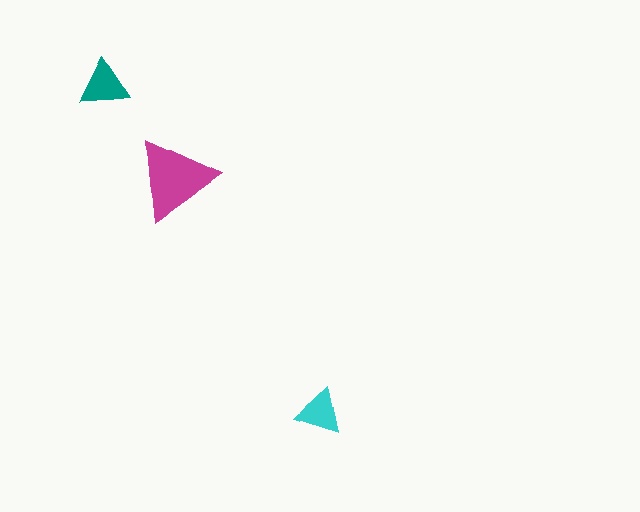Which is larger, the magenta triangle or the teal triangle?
The magenta one.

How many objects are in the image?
There are 3 objects in the image.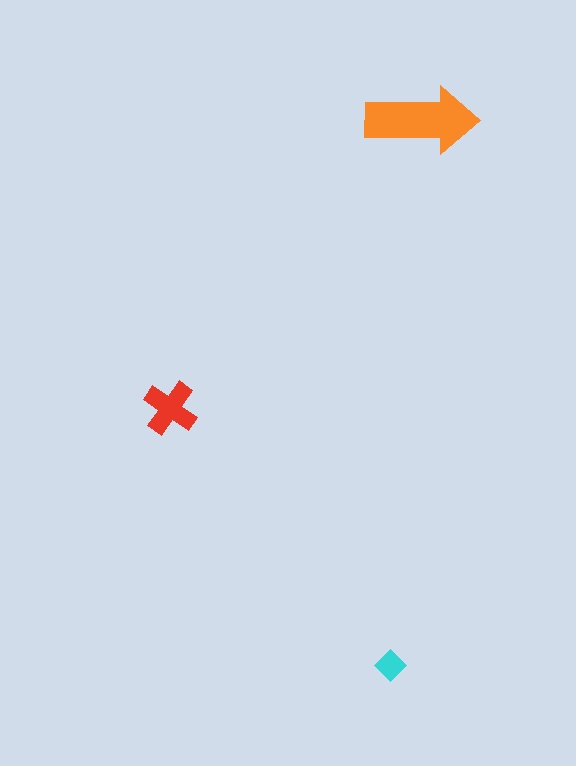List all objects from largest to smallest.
The orange arrow, the red cross, the cyan diamond.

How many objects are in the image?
There are 3 objects in the image.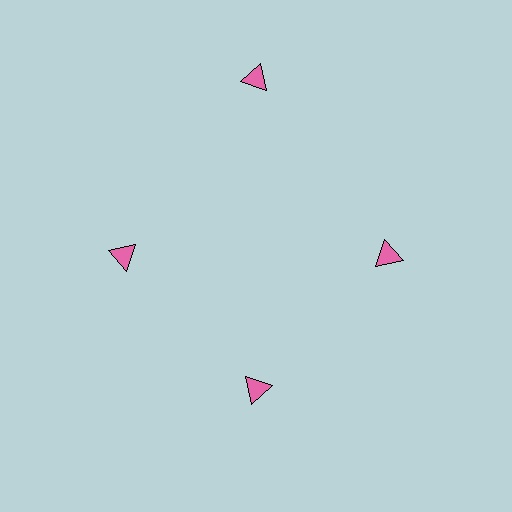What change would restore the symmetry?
The symmetry would be restored by moving it inward, back onto the ring so that all 4 triangles sit at equal angles and equal distance from the center.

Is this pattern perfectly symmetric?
No. The 4 pink triangles are arranged in a ring, but one element near the 12 o'clock position is pushed outward from the center, breaking the 4-fold rotational symmetry.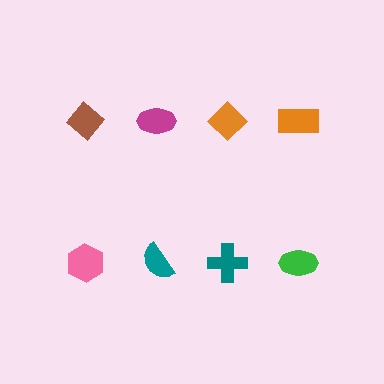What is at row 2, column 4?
A green ellipse.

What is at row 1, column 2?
A magenta ellipse.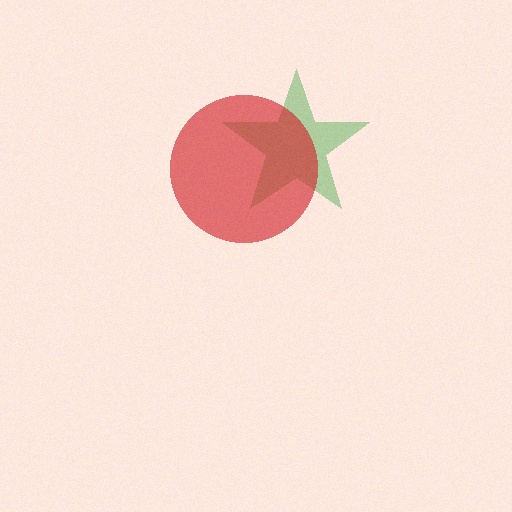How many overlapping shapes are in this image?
There are 2 overlapping shapes in the image.